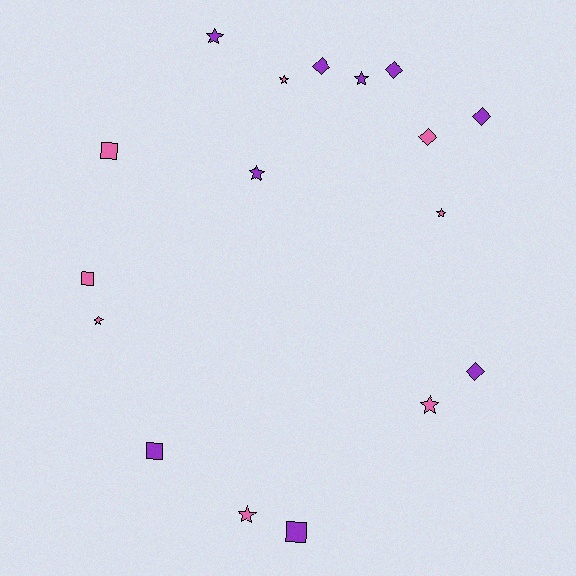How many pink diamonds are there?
There is 1 pink diamond.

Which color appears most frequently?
Purple, with 9 objects.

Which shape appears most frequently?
Star, with 8 objects.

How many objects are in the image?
There are 17 objects.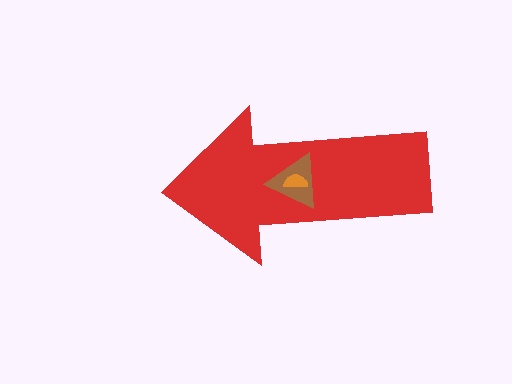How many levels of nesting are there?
3.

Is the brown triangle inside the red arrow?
Yes.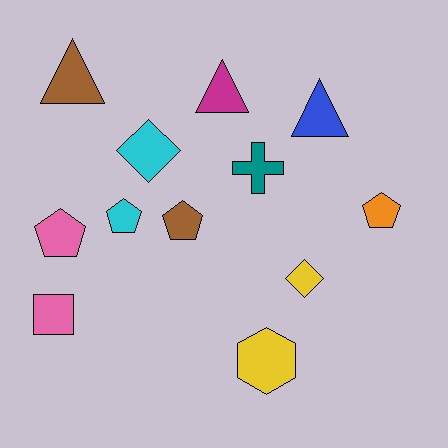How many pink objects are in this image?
There are 2 pink objects.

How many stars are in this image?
There are no stars.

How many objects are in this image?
There are 12 objects.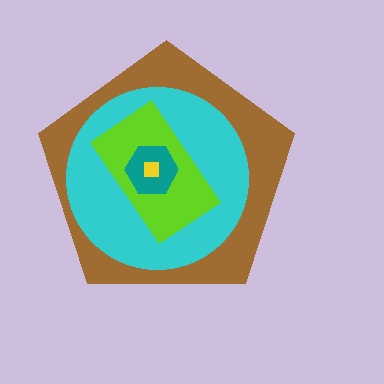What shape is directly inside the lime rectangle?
The teal hexagon.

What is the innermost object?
The yellow square.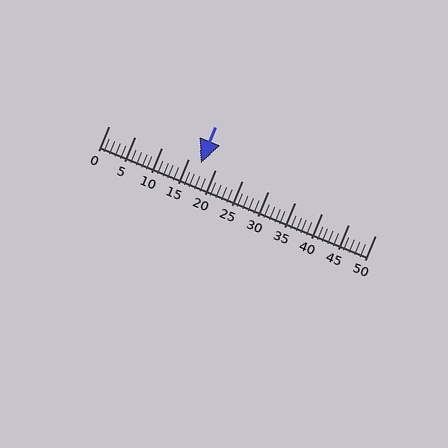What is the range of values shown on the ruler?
The ruler shows values from 0 to 50.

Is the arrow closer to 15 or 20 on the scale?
The arrow is closer to 15.